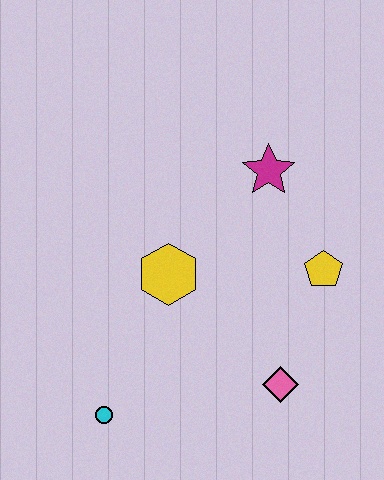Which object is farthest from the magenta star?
The cyan circle is farthest from the magenta star.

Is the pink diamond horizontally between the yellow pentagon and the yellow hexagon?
Yes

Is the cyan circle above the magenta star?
No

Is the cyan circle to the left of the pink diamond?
Yes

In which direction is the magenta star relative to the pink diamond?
The magenta star is above the pink diamond.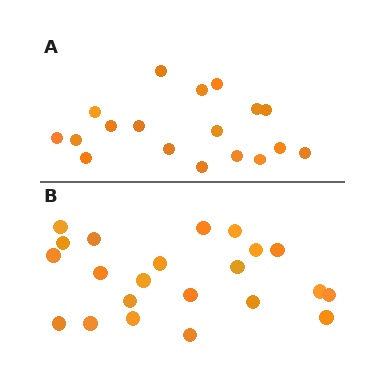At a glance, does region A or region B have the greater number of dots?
Region B (the bottom region) has more dots.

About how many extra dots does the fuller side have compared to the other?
Region B has about 4 more dots than region A.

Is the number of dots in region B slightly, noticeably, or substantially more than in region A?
Region B has only slightly more — the two regions are fairly close. The ratio is roughly 1.2 to 1.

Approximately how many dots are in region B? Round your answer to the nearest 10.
About 20 dots. (The exact count is 22, which rounds to 20.)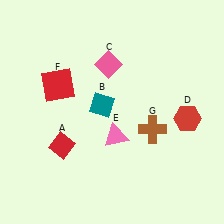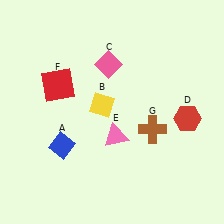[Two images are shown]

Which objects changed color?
A changed from red to blue. B changed from teal to yellow.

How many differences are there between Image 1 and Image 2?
There are 2 differences between the two images.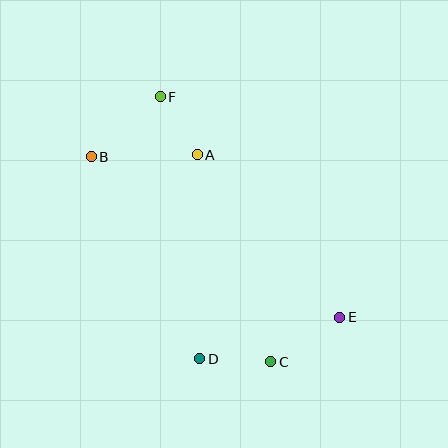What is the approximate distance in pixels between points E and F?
The distance between E and F is approximately 285 pixels.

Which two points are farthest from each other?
Points B and E are farthest from each other.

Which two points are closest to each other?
Points A and F are closest to each other.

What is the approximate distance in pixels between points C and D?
The distance between C and D is approximately 71 pixels.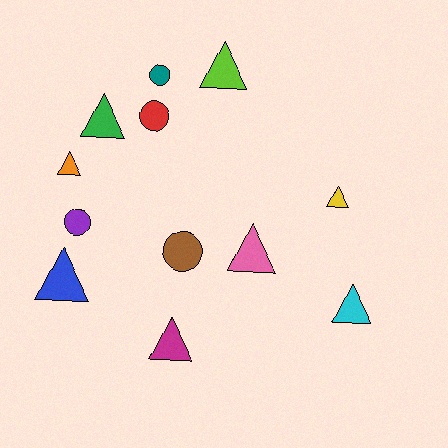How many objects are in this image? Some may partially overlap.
There are 12 objects.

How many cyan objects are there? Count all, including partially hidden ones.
There is 1 cyan object.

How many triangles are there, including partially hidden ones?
There are 8 triangles.